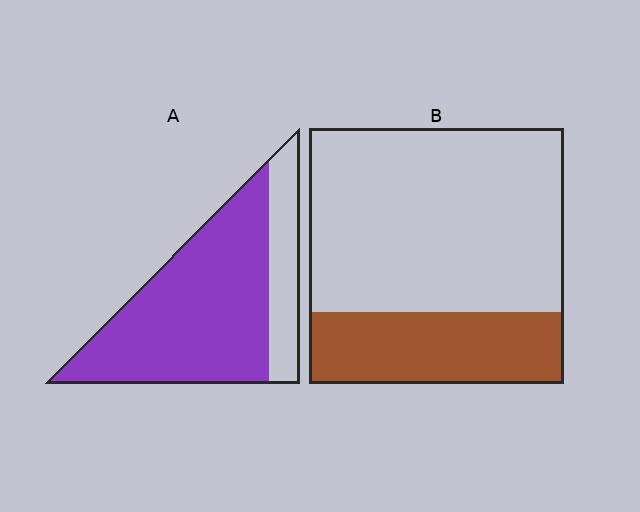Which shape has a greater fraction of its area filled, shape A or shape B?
Shape A.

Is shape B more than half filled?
No.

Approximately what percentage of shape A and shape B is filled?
A is approximately 75% and B is approximately 30%.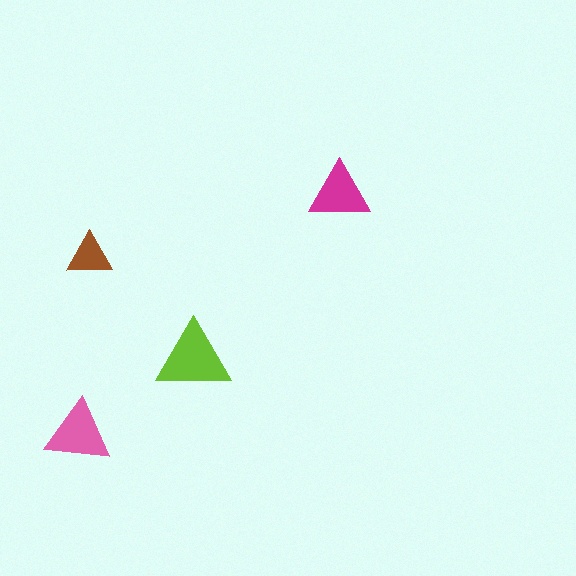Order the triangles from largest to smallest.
the lime one, the pink one, the magenta one, the brown one.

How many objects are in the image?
There are 4 objects in the image.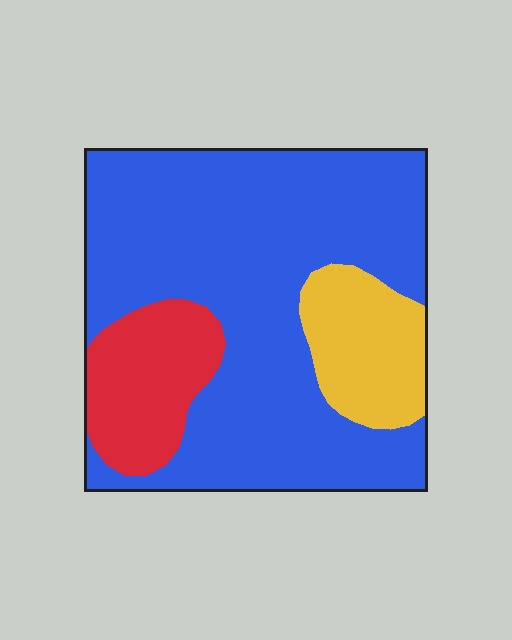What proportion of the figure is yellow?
Yellow covers roughly 15% of the figure.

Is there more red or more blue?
Blue.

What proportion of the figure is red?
Red takes up about one sixth (1/6) of the figure.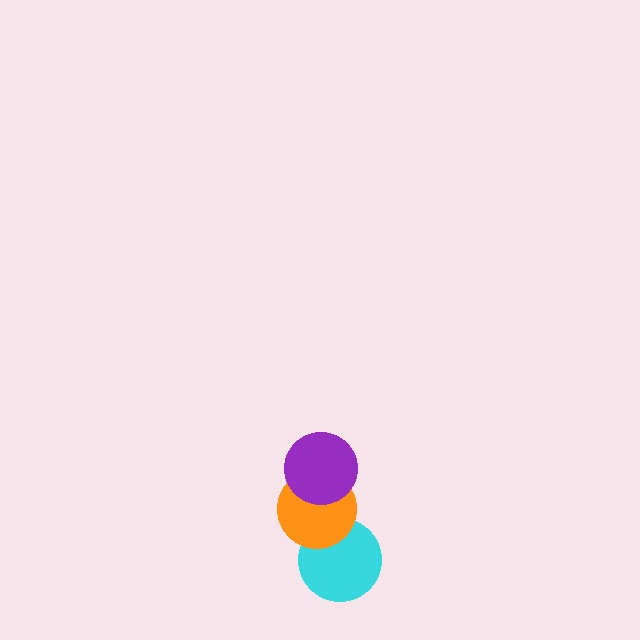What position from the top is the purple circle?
The purple circle is 1st from the top.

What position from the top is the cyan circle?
The cyan circle is 3rd from the top.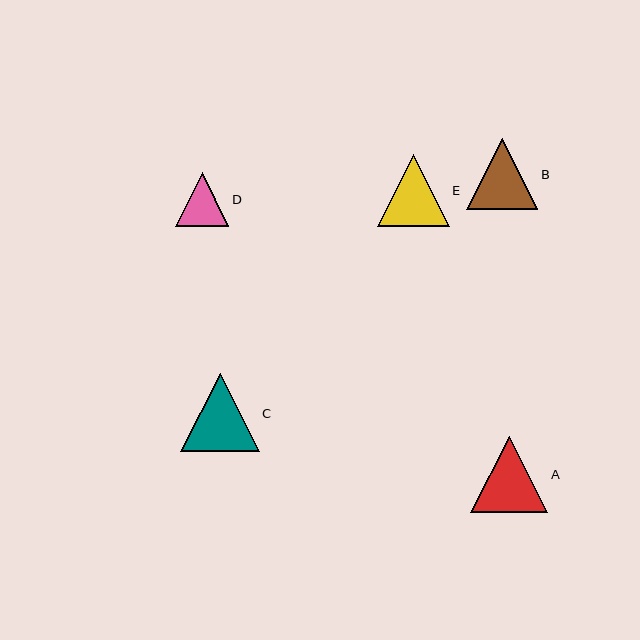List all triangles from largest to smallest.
From largest to smallest: C, A, E, B, D.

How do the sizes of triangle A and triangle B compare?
Triangle A and triangle B are approximately the same size.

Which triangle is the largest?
Triangle C is the largest with a size of approximately 78 pixels.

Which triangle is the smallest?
Triangle D is the smallest with a size of approximately 53 pixels.